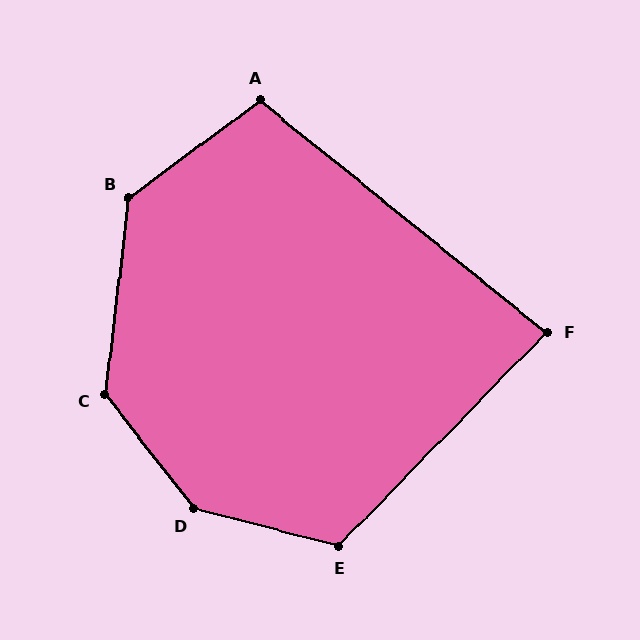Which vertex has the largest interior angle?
D, at approximately 142 degrees.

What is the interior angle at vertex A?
Approximately 105 degrees (obtuse).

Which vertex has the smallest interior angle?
F, at approximately 85 degrees.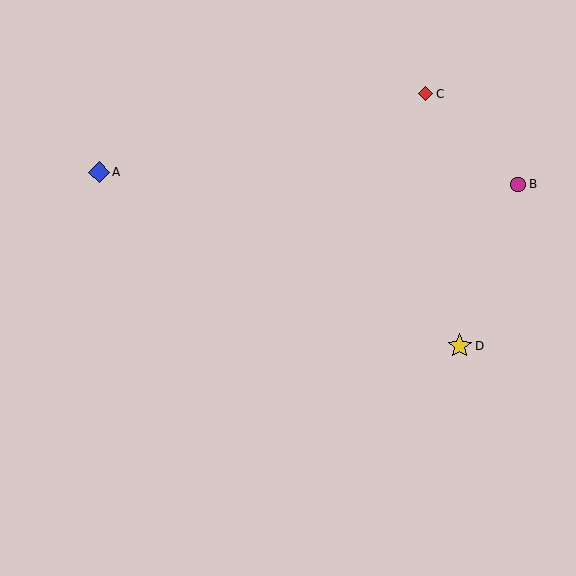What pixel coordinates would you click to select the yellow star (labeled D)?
Click at (460, 346) to select the yellow star D.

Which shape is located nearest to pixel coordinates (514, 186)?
The magenta circle (labeled B) at (518, 184) is nearest to that location.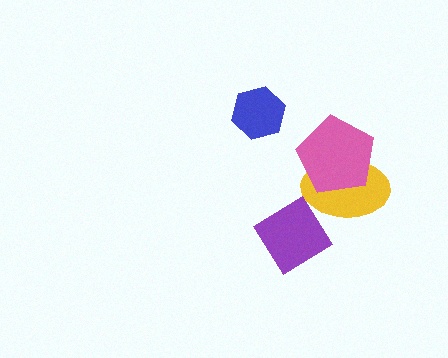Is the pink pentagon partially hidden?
No, no other shape covers it.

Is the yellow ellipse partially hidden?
Yes, it is partially covered by another shape.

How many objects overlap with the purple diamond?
1 object overlaps with the purple diamond.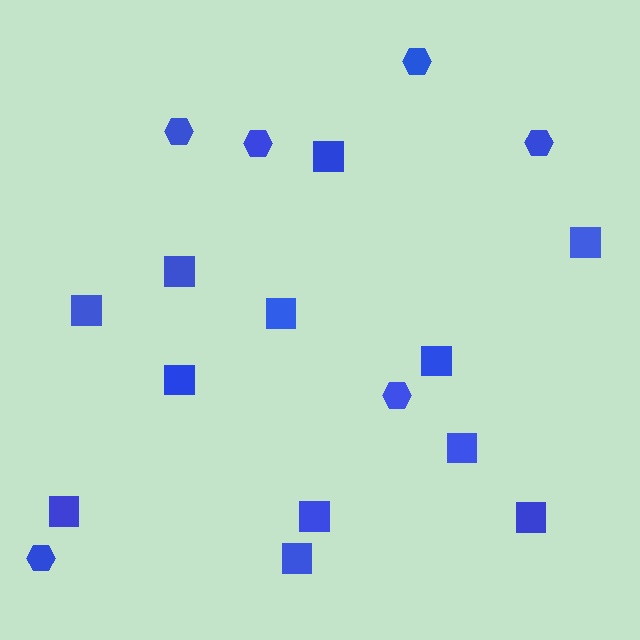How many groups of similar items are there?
There are 2 groups: one group of hexagons (6) and one group of squares (12).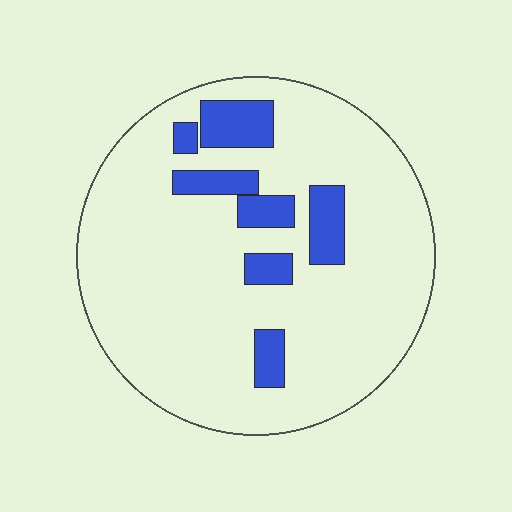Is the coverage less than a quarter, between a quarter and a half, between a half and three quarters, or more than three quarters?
Less than a quarter.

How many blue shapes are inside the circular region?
7.